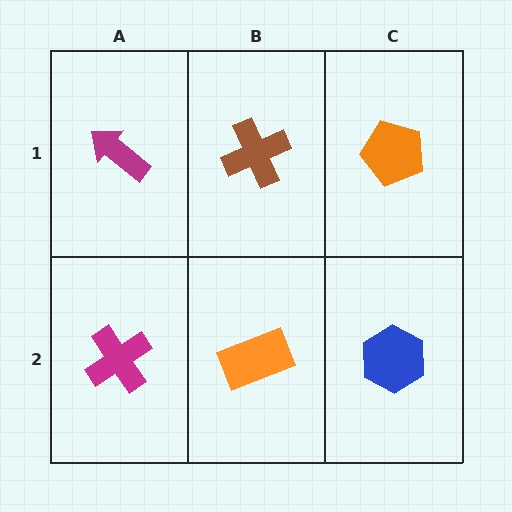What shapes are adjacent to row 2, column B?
A brown cross (row 1, column B), a magenta cross (row 2, column A), a blue hexagon (row 2, column C).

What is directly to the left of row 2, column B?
A magenta cross.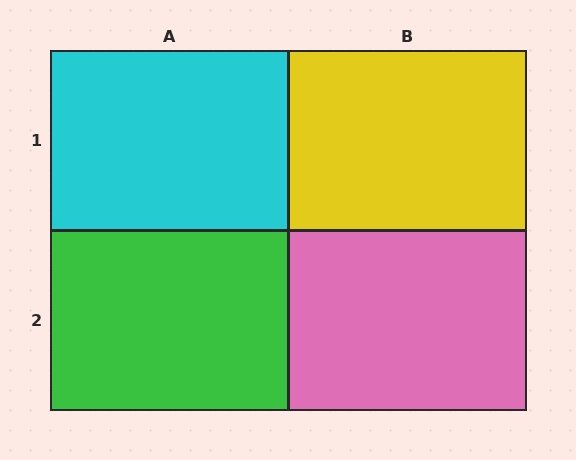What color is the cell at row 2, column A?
Green.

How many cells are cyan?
1 cell is cyan.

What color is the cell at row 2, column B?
Pink.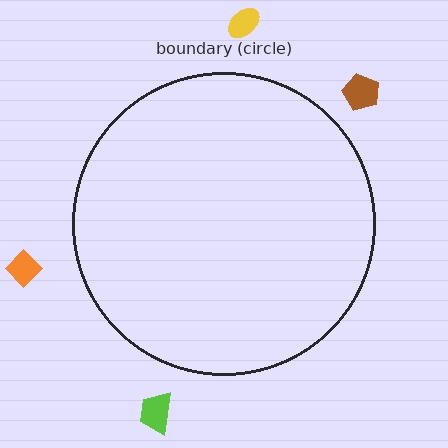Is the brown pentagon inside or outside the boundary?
Outside.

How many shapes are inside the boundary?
0 inside, 4 outside.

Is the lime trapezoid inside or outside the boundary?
Outside.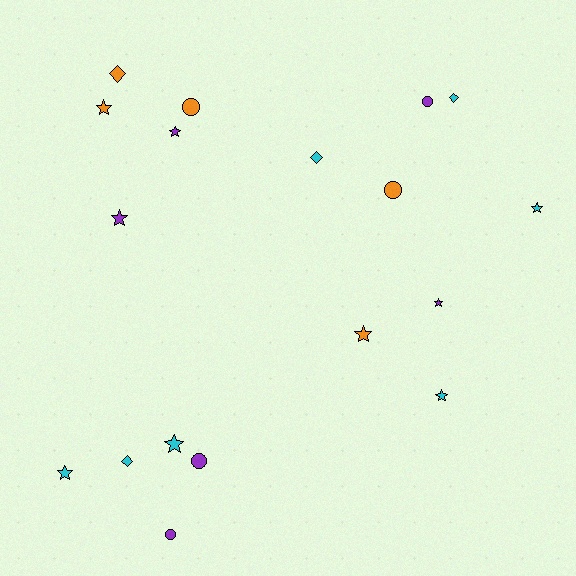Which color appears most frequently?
Cyan, with 7 objects.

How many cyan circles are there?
There are no cyan circles.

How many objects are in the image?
There are 18 objects.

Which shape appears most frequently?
Star, with 9 objects.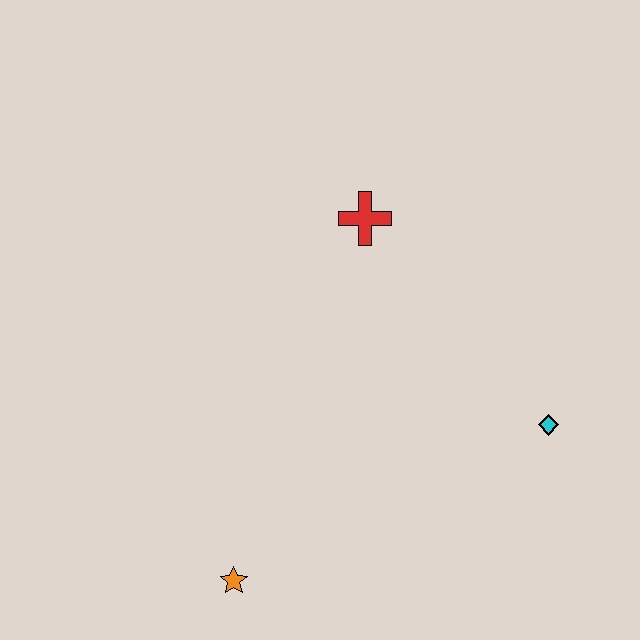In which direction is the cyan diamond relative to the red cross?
The cyan diamond is below the red cross.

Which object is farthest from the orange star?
The red cross is farthest from the orange star.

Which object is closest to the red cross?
The cyan diamond is closest to the red cross.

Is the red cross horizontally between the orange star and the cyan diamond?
Yes